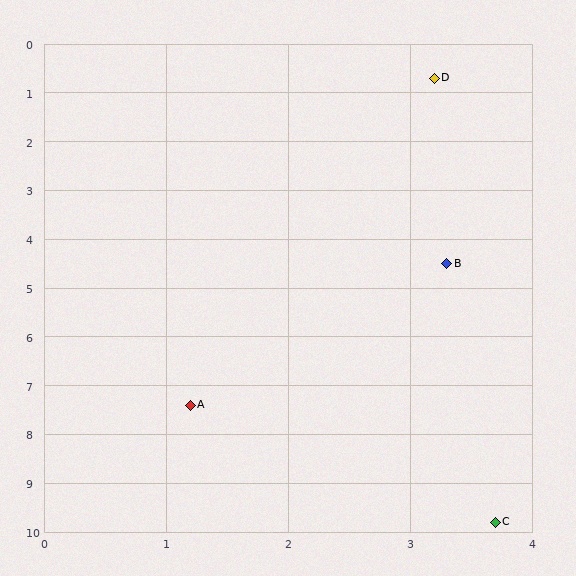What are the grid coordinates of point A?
Point A is at approximately (1.2, 7.4).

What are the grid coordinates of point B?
Point B is at approximately (3.3, 4.5).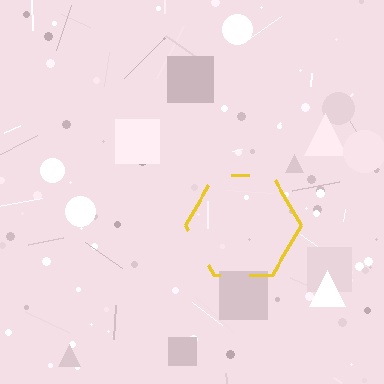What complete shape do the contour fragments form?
The contour fragments form a hexagon.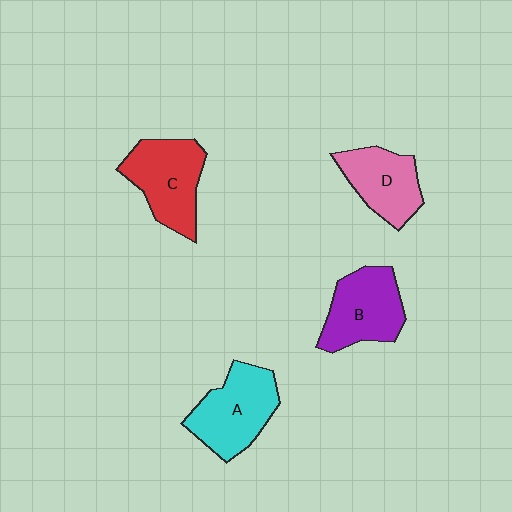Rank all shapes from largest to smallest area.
From largest to smallest: A (cyan), C (red), B (purple), D (pink).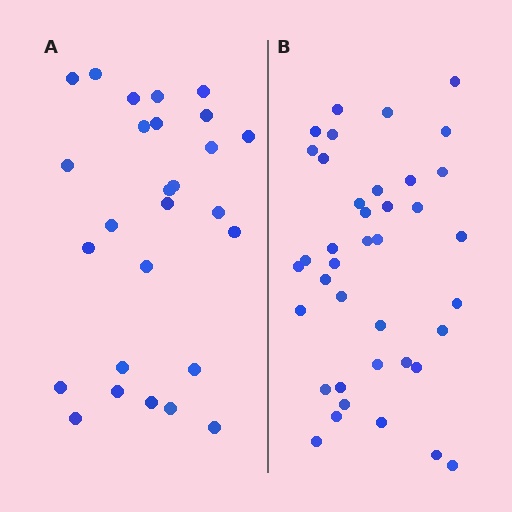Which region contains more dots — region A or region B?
Region B (the right region) has more dots.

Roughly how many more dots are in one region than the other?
Region B has roughly 12 or so more dots than region A.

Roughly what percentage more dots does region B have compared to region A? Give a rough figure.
About 45% more.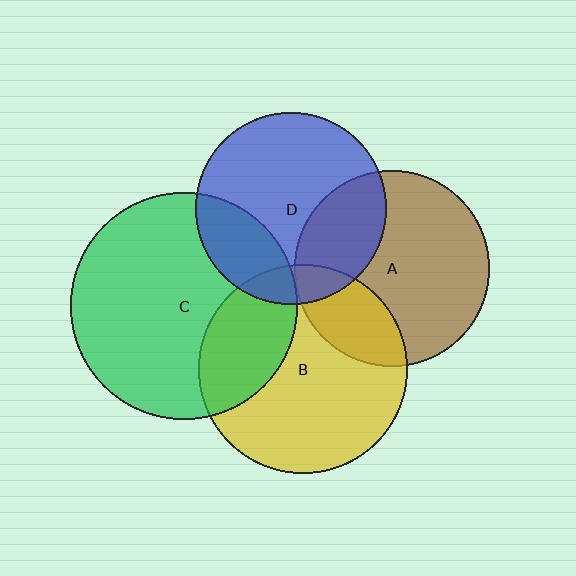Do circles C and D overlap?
Yes.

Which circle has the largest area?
Circle C (green).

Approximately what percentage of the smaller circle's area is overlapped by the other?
Approximately 25%.